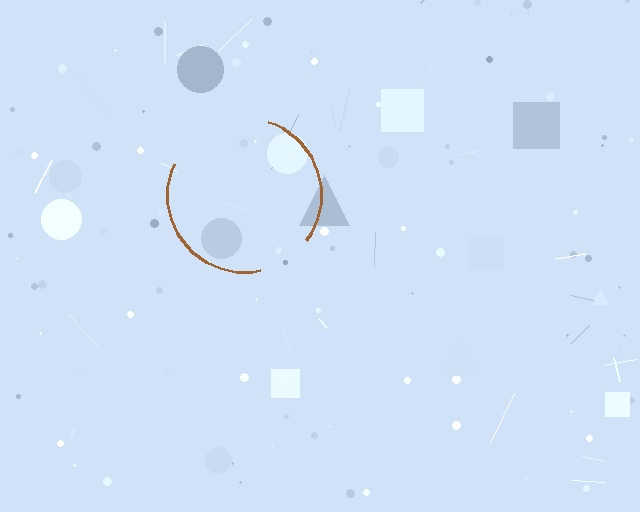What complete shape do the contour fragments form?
The contour fragments form a circle.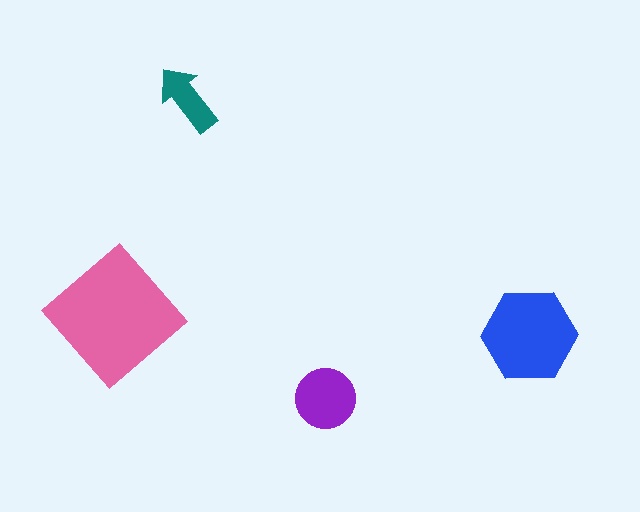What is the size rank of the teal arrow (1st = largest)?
4th.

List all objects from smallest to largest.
The teal arrow, the purple circle, the blue hexagon, the pink diamond.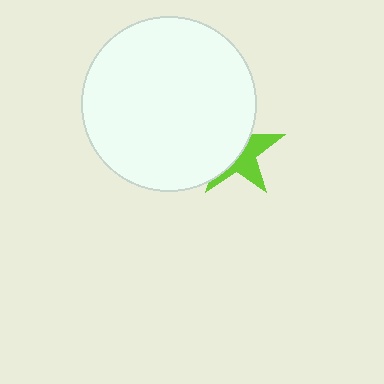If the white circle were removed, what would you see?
You would see the complete lime star.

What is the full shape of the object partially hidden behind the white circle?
The partially hidden object is a lime star.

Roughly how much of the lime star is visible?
A small part of it is visible (roughly 43%).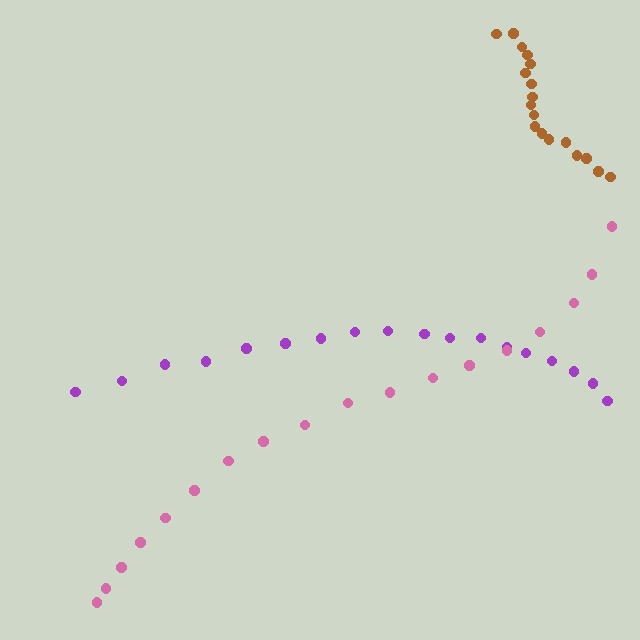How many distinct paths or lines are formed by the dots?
There are 3 distinct paths.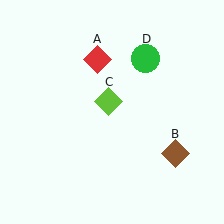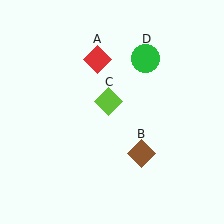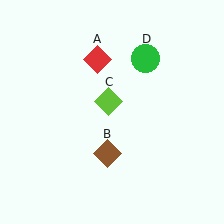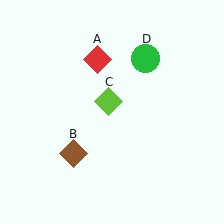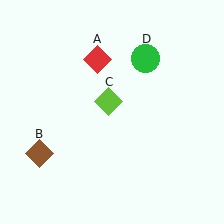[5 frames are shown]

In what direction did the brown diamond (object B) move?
The brown diamond (object B) moved left.